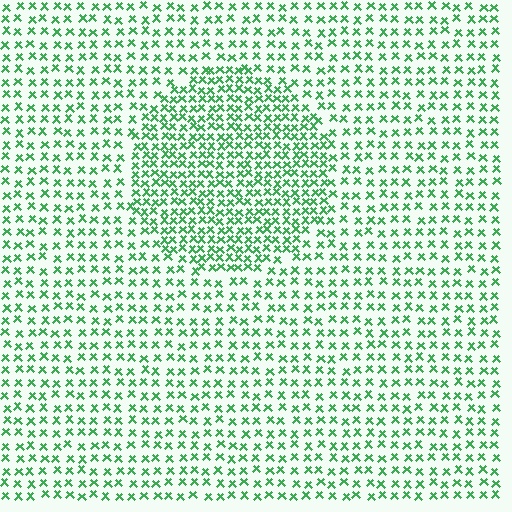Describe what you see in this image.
The image contains small green elements arranged at two different densities. A circle-shaped region is visible where the elements are more densely packed than the surrounding area.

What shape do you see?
I see a circle.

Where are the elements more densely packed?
The elements are more densely packed inside the circle boundary.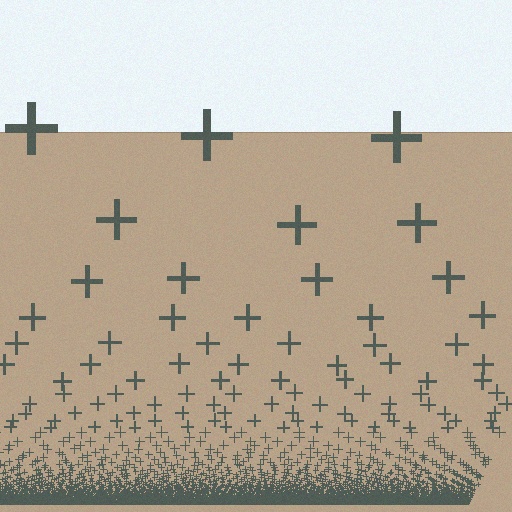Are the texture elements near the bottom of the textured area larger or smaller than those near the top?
Smaller. The gradient is inverted — elements near the bottom are smaller and denser.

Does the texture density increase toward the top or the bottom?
Density increases toward the bottom.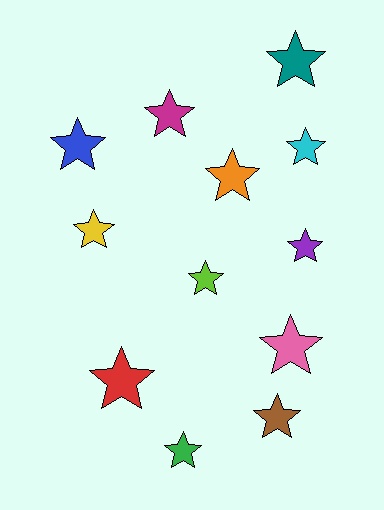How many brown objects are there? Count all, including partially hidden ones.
There is 1 brown object.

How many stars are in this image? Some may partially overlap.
There are 12 stars.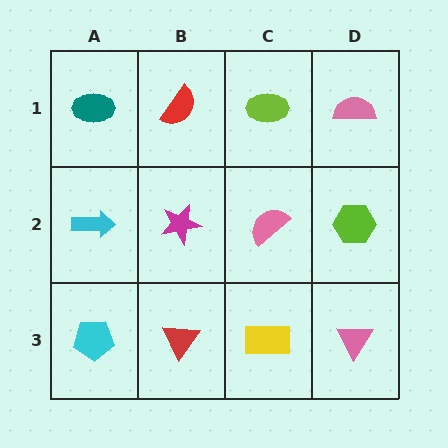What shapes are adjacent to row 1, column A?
A cyan arrow (row 2, column A), a red semicircle (row 1, column B).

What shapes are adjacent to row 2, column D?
A pink semicircle (row 1, column D), a pink triangle (row 3, column D), a pink semicircle (row 2, column C).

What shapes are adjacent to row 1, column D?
A lime hexagon (row 2, column D), a lime ellipse (row 1, column C).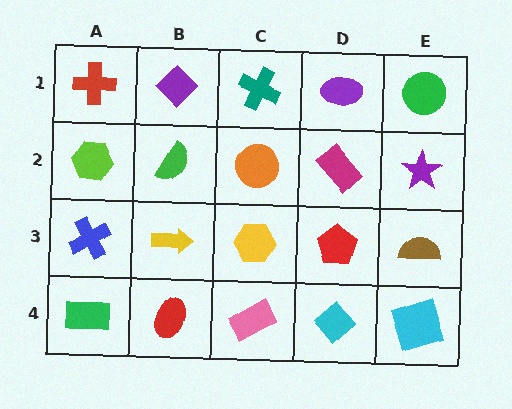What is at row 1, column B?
A purple diamond.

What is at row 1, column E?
A green circle.